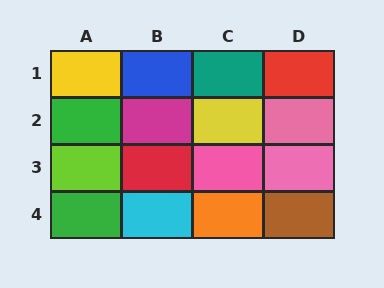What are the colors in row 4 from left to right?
Green, cyan, orange, brown.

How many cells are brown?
1 cell is brown.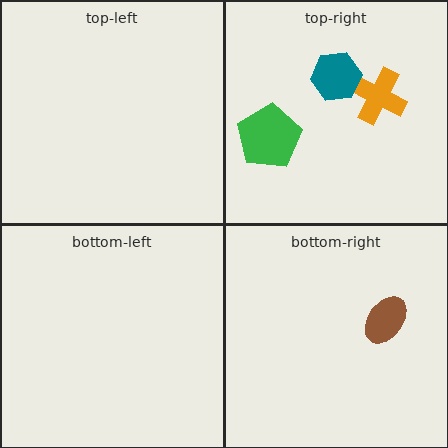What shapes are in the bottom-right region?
The brown ellipse.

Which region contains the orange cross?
The top-right region.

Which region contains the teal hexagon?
The top-right region.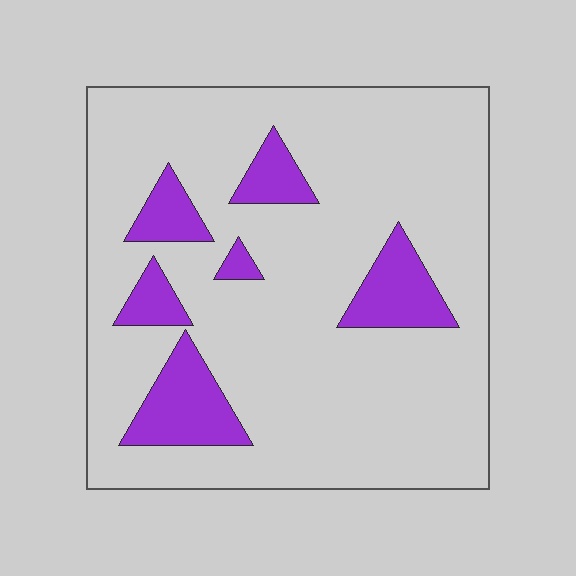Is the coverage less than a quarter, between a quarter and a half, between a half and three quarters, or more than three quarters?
Less than a quarter.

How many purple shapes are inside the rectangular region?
6.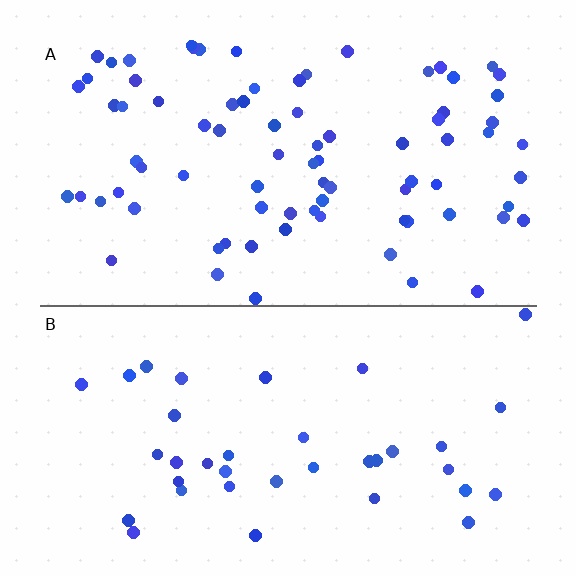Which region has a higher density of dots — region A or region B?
A (the top).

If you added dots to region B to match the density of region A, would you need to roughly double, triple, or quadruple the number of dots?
Approximately double.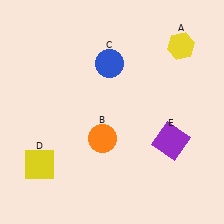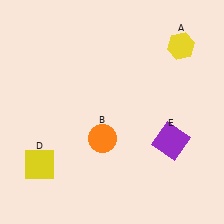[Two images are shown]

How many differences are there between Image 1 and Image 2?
There is 1 difference between the two images.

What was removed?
The blue circle (C) was removed in Image 2.